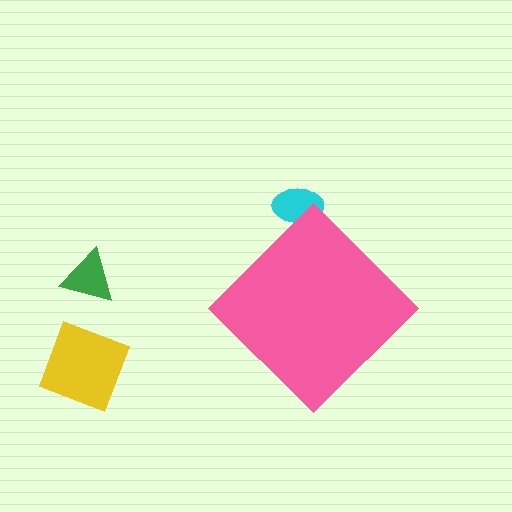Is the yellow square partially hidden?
No, the yellow square is fully visible.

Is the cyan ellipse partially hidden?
Yes, the cyan ellipse is partially hidden behind the pink diamond.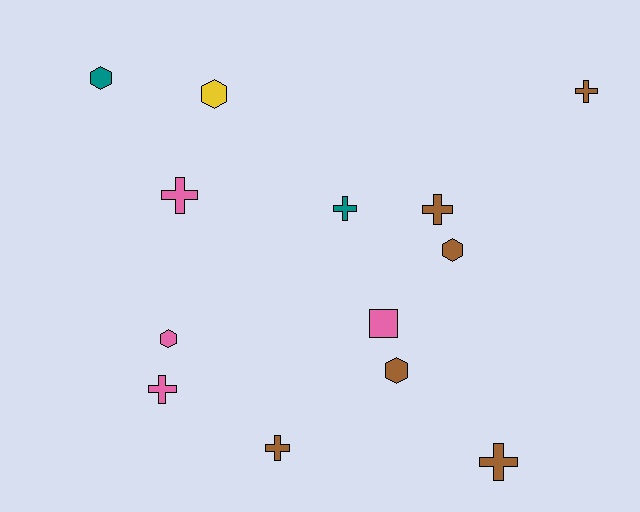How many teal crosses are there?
There is 1 teal cross.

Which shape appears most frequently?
Cross, with 7 objects.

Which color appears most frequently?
Brown, with 6 objects.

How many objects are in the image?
There are 13 objects.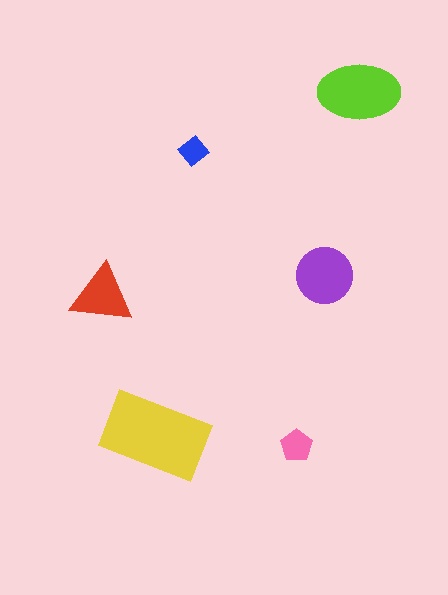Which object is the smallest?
The blue diamond.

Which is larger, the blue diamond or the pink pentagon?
The pink pentagon.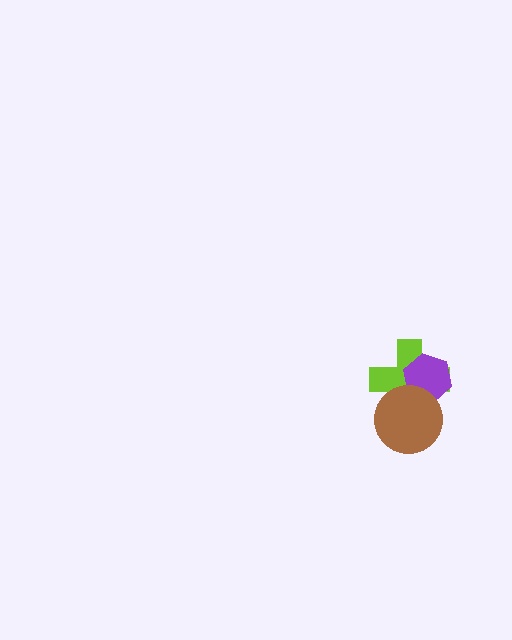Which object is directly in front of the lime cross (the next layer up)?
The purple hexagon is directly in front of the lime cross.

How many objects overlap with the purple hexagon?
2 objects overlap with the purple hexagon.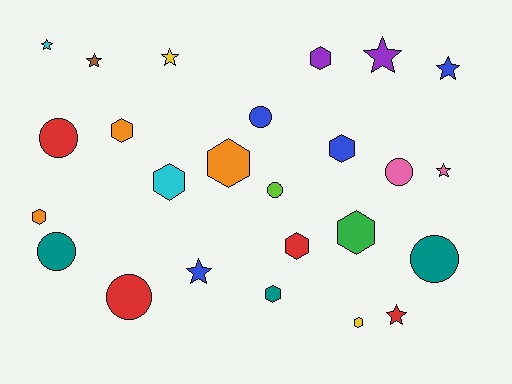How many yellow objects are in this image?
There are 2 yellow objects.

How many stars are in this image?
There are 8 stars.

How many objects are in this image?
There are 25 objects.